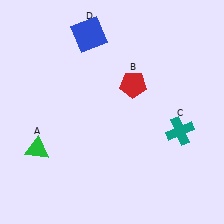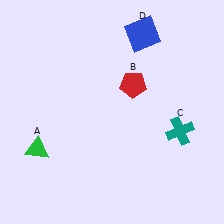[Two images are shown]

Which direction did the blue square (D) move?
The blue square (D) moved right.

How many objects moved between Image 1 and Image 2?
1 object moved between the two images.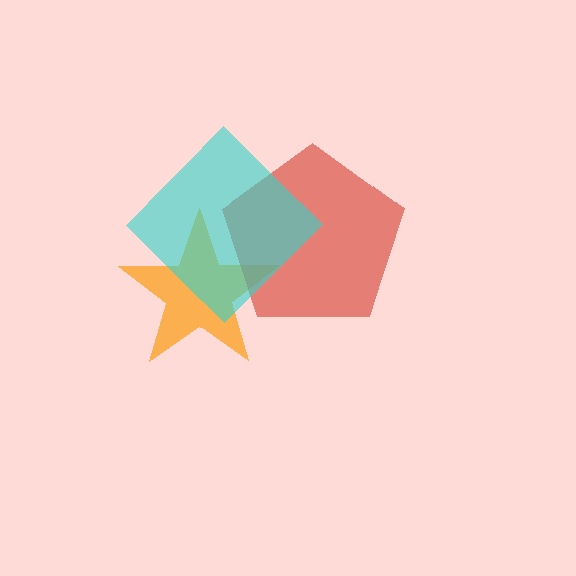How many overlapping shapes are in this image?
There are 3 overlapping shapes in the image.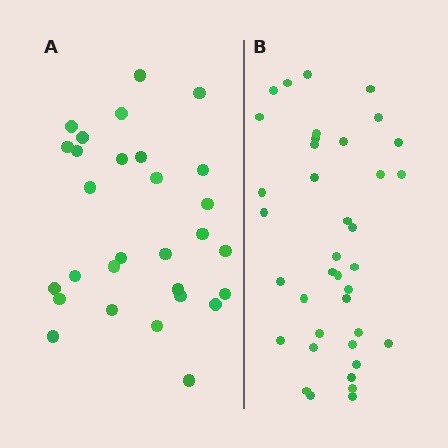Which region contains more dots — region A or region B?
Region B (the right region) has more dots.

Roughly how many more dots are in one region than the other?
Region B has roughly 8 or so more dots than region A.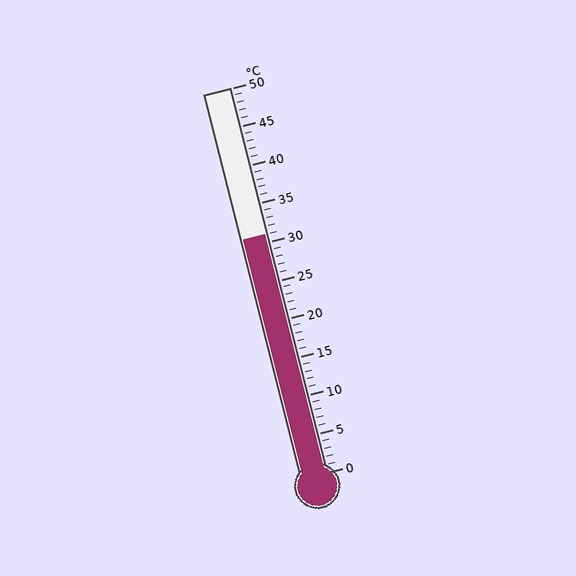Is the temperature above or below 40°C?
The temperature is below 40°C.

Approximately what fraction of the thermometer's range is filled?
The thermometer is filled to approximately 60% of its range.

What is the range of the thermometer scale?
The thermometer scale ranges from 0°C to 50°C.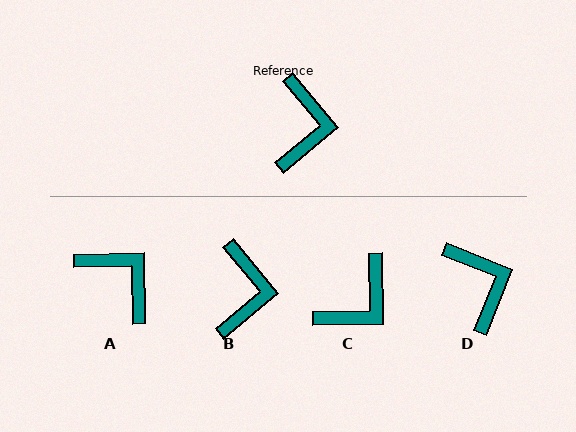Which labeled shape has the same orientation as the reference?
B.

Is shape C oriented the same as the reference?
No, it is off by about 39 degrees.